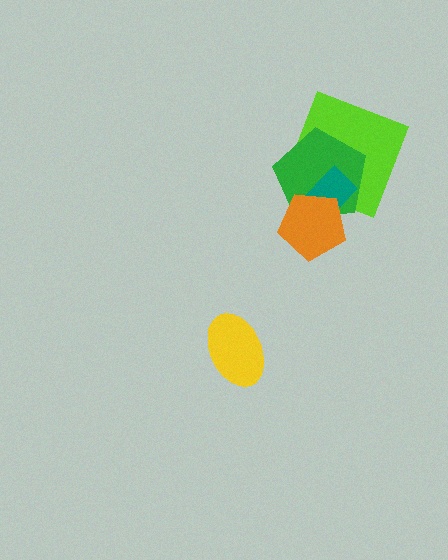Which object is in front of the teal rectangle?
The orange pentagon is in front of the teal rectangle.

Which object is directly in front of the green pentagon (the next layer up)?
The teal rectangle is directly in front of the green pentagon.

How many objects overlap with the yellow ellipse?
0 objects overlap with the yellow ellipse.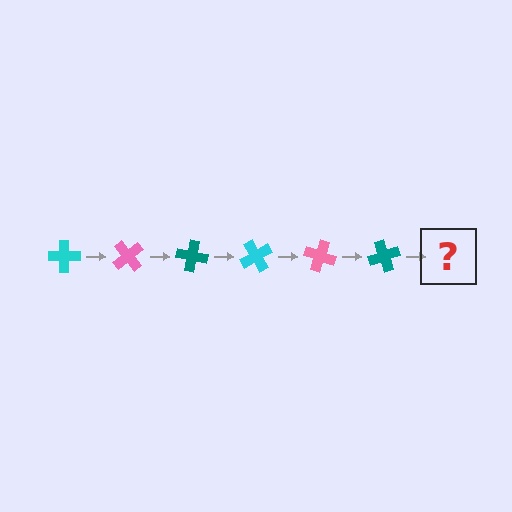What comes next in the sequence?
The next element should be a cyan cross, rotated 300 degrees from the start.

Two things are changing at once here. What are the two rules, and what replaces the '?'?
The two rules are that it rotates 50 degrees each step and the color cycles through cyan, pink, and teal. The '?' should be a cyan cross, rotated 300 degrees from the start.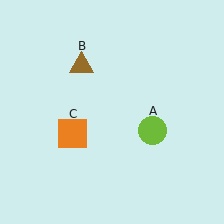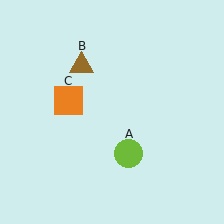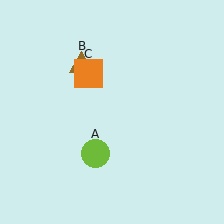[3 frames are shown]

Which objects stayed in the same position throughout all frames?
Brown triangle (object B) remained stationary.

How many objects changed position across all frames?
2 objects changed position: lime circle (object A), orange square (object C).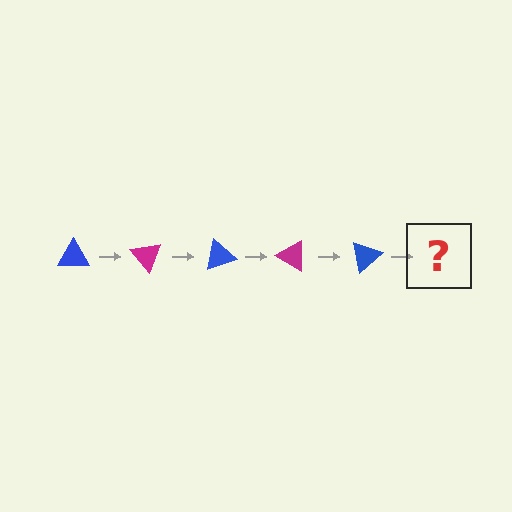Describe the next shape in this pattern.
It should be a magenta triangle, rotated 250 degrees from the start.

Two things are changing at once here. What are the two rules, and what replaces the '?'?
The two rules are that it rotates 50 degrees each step and the color cycles through blue and magenta. The '?' should be a magenta triangle, rotated 250 degrees from the start.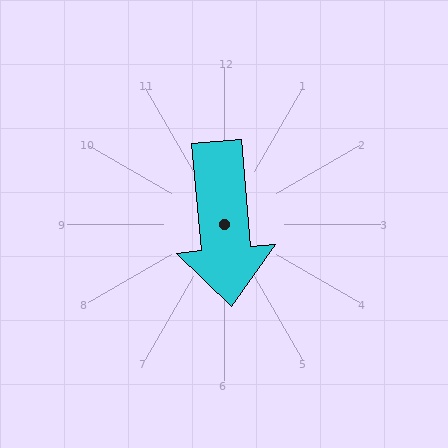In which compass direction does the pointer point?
South.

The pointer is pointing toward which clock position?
Roughly 6 o'clock.